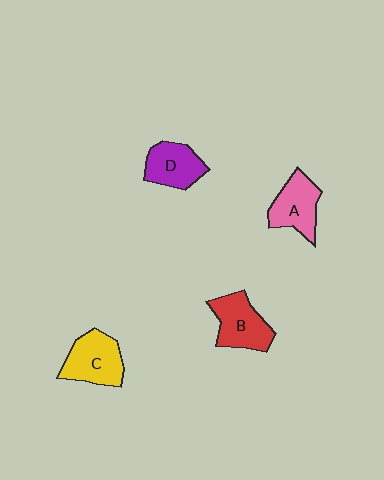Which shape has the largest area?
Shape C (yellow).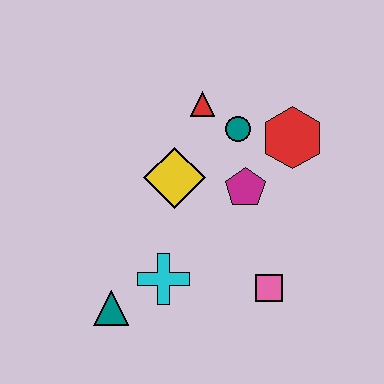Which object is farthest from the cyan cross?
The red hexagon is farthest from the cyan cross.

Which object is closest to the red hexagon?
The teal circle is closest to the red hexagon.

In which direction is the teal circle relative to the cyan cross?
The teal circle is above the cyan cross.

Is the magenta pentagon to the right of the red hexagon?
No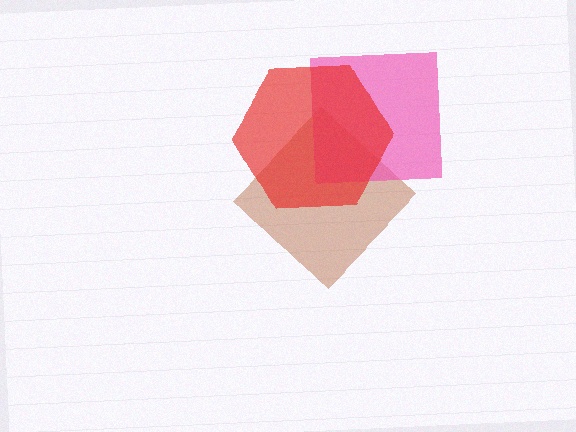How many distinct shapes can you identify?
There are 3 distinct shapes: a brown diamond, a pink square, a red hexagon.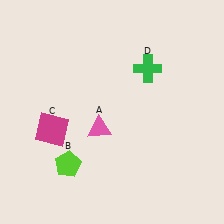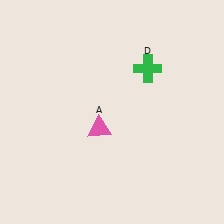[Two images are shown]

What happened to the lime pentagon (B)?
The lime pentagon (B) was removed in Image 2. It was in the bottom-left area of Image 1.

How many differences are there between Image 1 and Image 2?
There are 2 differences between the two images.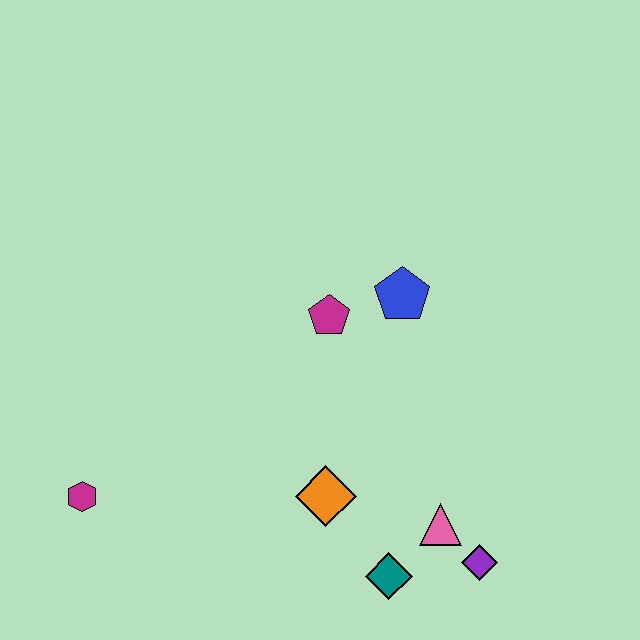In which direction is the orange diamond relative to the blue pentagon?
The orange diamond is below the blue pentagon.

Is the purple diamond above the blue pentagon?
No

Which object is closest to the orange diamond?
The teal diamond is closest to the orange diamond.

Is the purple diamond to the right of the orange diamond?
Yes